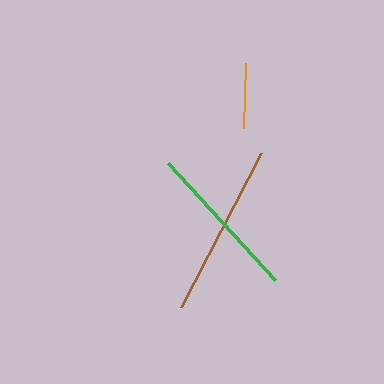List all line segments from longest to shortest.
From longest to shortest: brown, green, orange.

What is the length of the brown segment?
The brown segment is approximately 174 pixels long.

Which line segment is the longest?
The brown line is the longest at approximately 174 pixels.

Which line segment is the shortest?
The orange line is the shortest at approximately 66 pixels.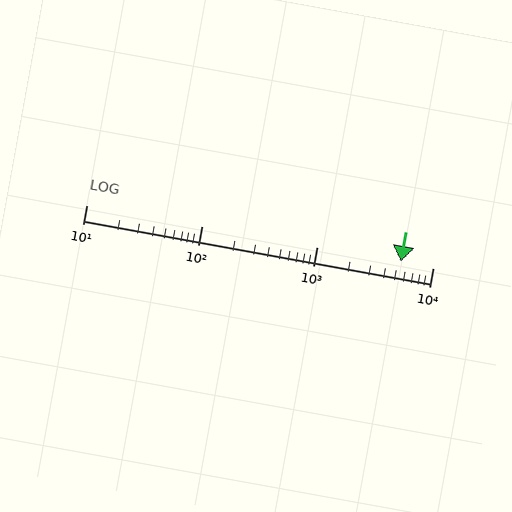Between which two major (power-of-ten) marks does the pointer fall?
The pointer is between 1000 and 10000.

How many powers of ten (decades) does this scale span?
The scale spans 3 decades, from 10 to 10000.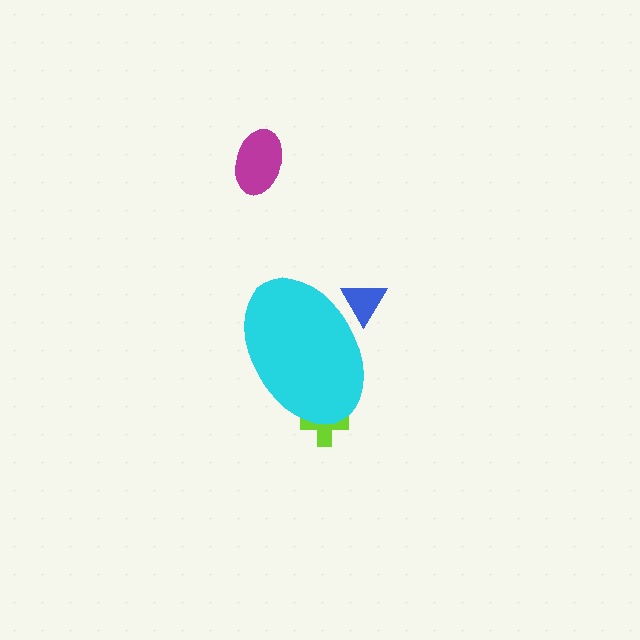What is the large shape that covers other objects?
A cyan ellipse.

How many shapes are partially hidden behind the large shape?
2 shapes are partially hidden.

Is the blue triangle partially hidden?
Yes, the blue triangle is partially hidden behind the cyan ellipse.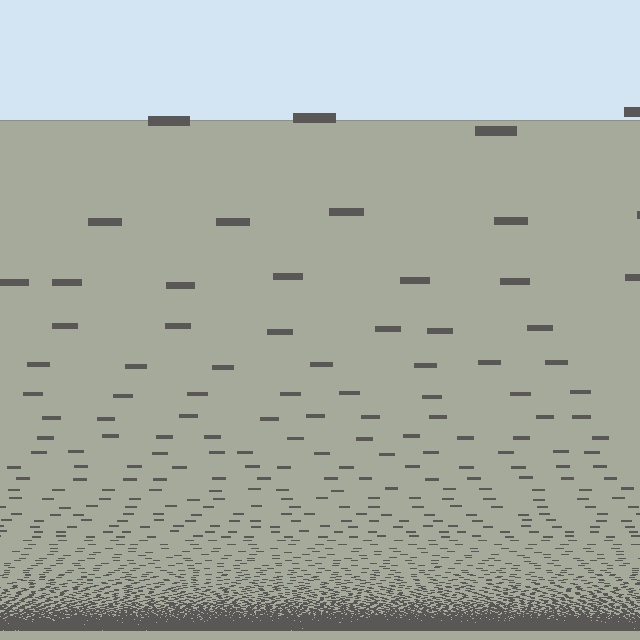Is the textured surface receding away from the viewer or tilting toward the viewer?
The surface appears to tilt toward the viewer. Texture elements get larger and sparser toward the top.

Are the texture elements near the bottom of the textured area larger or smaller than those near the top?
Smaller. The gradient is inverted — elements near the bottom are smaller and denser.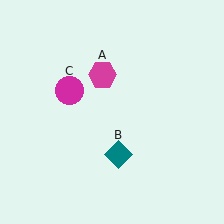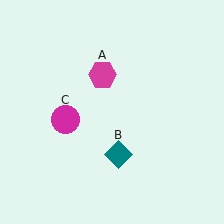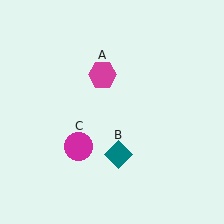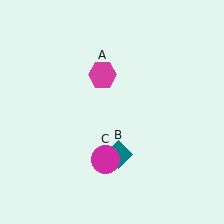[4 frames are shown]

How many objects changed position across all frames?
1 object changed position: magenta circle (object C).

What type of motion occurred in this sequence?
The magenta circle (object C) rotated counterclockwise around the center of the scene.